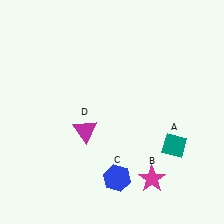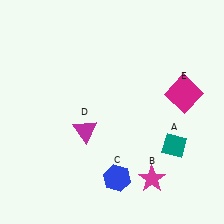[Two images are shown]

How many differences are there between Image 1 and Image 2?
There is 1 difference between the two images.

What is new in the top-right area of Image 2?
A magenta square (E) was added in the top-right area of Image 2.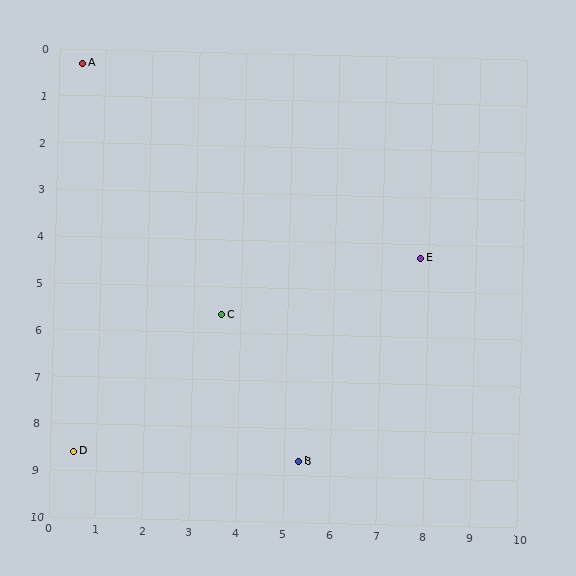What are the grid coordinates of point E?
Point E is at approximately (7.8, 4.3).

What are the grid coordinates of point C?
Point C is at approximately (3.6, 5.6).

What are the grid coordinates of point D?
Point D is at approximately (0.5, 8.6).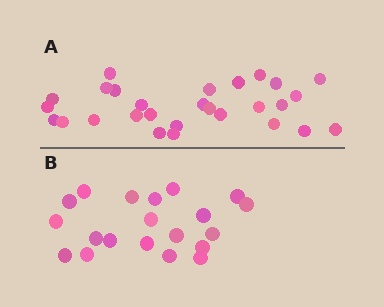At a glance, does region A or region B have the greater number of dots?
Region A (the top region) has more dots.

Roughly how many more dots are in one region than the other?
Region A has roughly 8 or so more dots than region B.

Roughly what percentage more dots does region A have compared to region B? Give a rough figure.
About 40% more.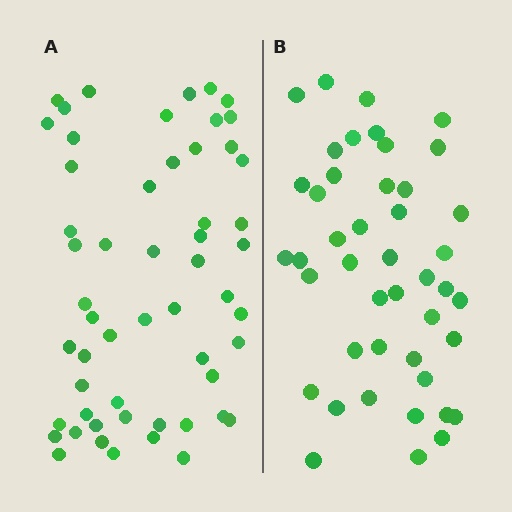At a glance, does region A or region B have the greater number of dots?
Region A (the left region) has more dots.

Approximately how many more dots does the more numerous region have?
Region A has roughly 12 or so more dots than region B.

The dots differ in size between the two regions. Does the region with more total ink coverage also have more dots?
No. Region B has more total ink coverage because its dots are larger, but region A actually contains more individual dots. Total area can be misleading — the number of items is what matters here.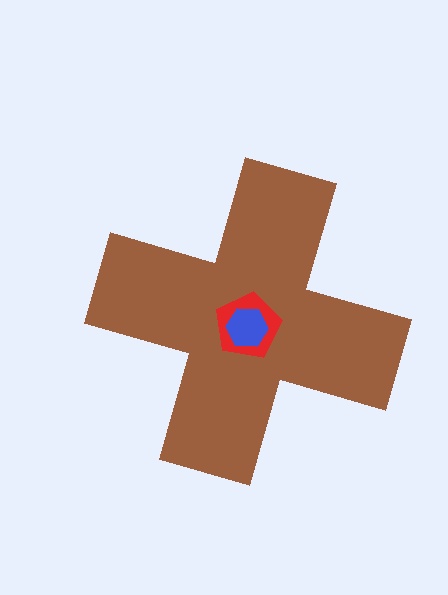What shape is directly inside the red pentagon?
The blue hexagon.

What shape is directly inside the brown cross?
The red pentagon.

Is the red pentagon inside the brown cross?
Yes.